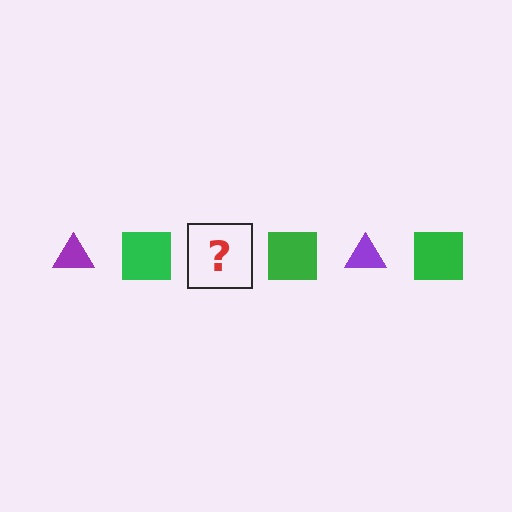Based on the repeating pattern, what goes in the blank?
The blank should be a purple triangle.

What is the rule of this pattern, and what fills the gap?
The rule is that the pattern alternates between purple triangle and green square. The gap should be filled with a purple triangle.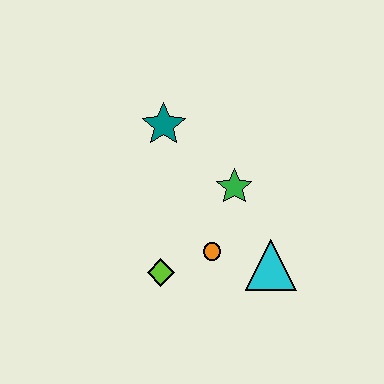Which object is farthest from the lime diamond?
The teal star is farthest from the lime diamond.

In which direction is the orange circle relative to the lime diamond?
The orange circle is to the right of the lime diamond.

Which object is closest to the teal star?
The green star is closest to the teal star.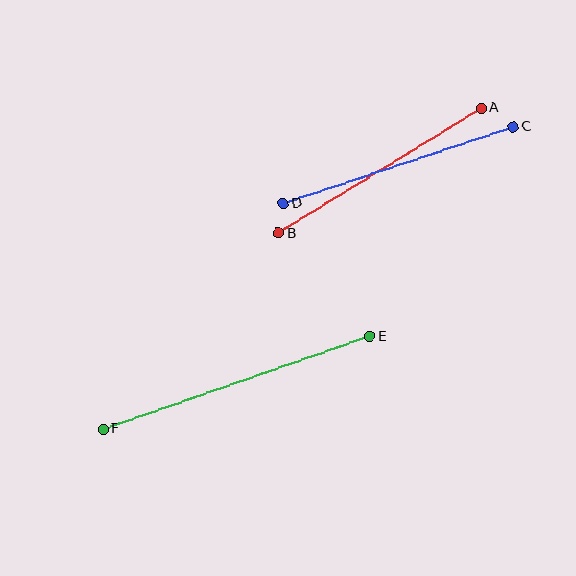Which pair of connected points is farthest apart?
Points E and F are farthest apart.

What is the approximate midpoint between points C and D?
The midpoint is at approximately (398, 165) pixels.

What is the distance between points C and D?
The distance is approximately 242 pixels.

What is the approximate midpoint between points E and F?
The midpoint is at approximately (236, 383) pixels.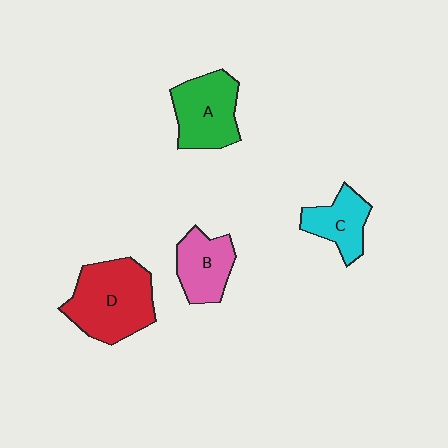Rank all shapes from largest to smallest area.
From largest to smallest: D (red), A (green), B (pink), C (cyan).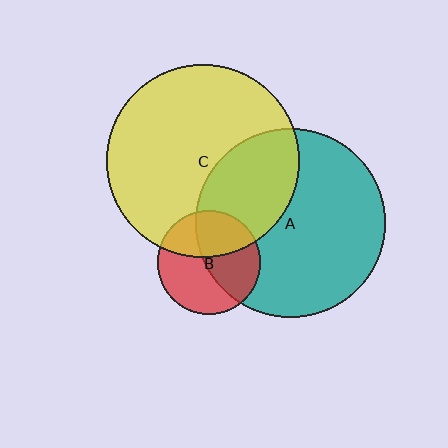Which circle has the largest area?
Circle C (yellow).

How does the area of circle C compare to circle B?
Approximately 3.5 times.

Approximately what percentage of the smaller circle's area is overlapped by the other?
Approximately 35%.